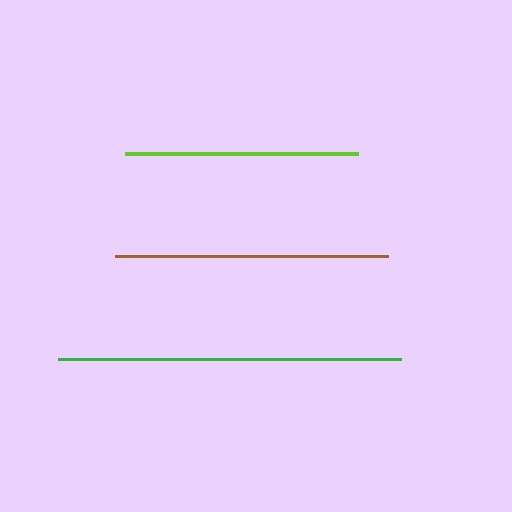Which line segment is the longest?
The green line is the longest at approximately 344 pixels.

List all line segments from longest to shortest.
From longest to shortest: green, brown, lime.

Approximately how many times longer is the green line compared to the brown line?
The green line is approximately 1.3 times the length of the brown line.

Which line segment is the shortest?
The lime line is the shortest at approximately 233 pixels.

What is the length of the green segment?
The green segment is approximately 344 pixels long.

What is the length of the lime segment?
The lime segment is approximately 233 pixels long.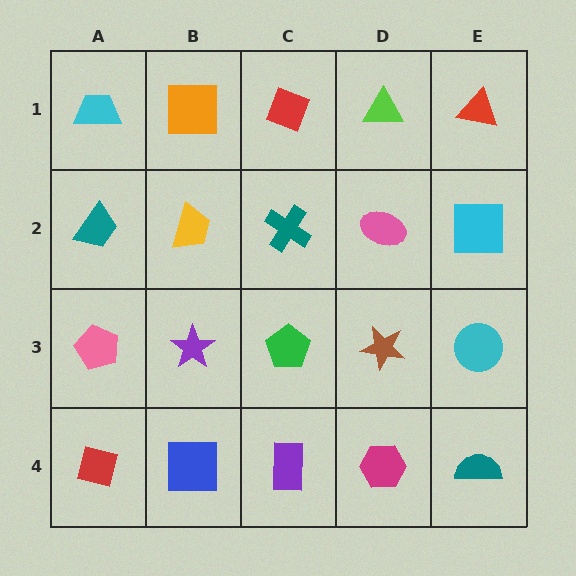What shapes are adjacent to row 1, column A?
A teal trapezoid (row 2, column A), an orange square (row 1, column B).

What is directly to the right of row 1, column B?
A red diamond.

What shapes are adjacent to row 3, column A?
A teal trapezoid (row 2, column A), a red square (row 4, column A), a purple star (row 3, column B).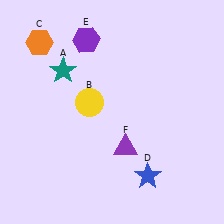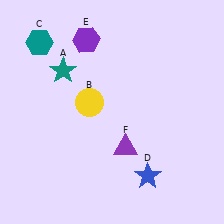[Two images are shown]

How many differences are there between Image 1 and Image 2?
There is 1 difference between the two images.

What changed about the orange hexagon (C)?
In Image 1, C is orange. In Image 2, it changed to teal.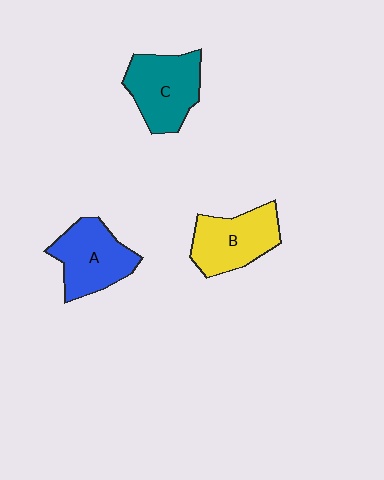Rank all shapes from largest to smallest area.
From largest to smallest: C (teal), A (blue), B (yellow).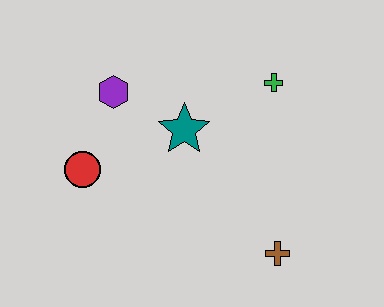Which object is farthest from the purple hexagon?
The brown cross is farthest from the purple hexagon.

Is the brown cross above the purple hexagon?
No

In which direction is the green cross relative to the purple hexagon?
The green cross is to the right of the purple hexagon.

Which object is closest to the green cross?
The teal star is closest to the green cross.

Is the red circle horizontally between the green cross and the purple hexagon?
No